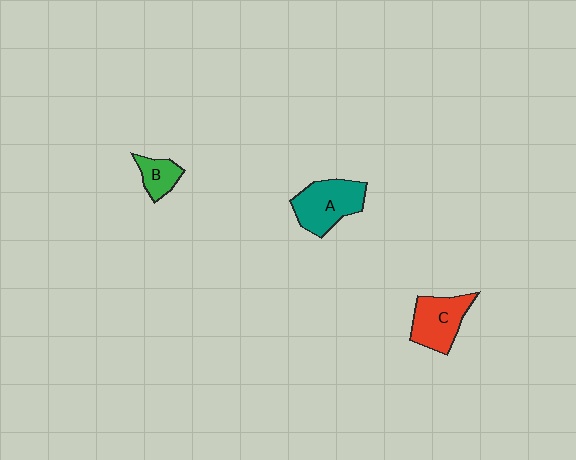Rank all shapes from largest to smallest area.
From largest to smallest: A (teal), C (red), B (green).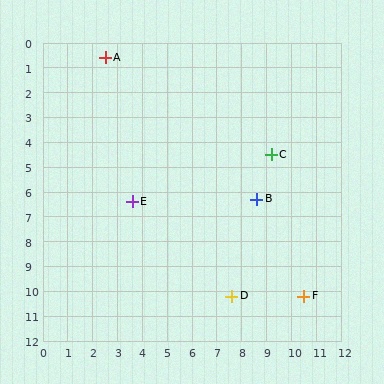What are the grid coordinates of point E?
Point E is at approximately (3.6, 6.4).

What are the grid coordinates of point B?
Point B is at approximately (8.6, 6.3).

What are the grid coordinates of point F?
Point F is at approximately (10.5, 10.2).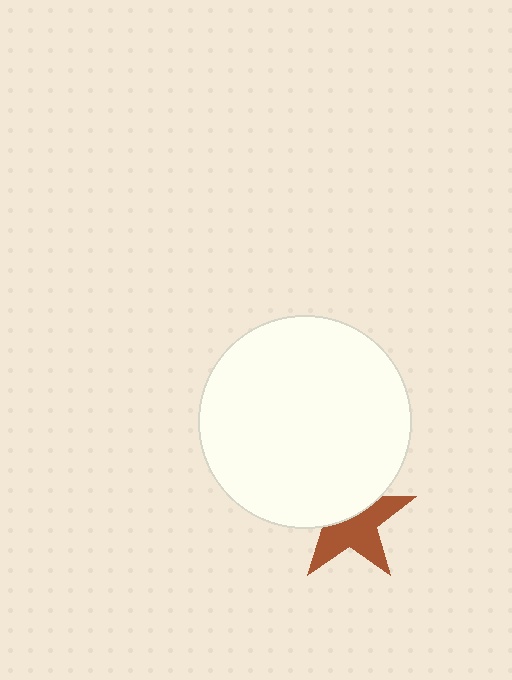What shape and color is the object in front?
The object in front is a white circle.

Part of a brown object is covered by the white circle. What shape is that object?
It is a star.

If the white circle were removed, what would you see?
You would see the complete brown star.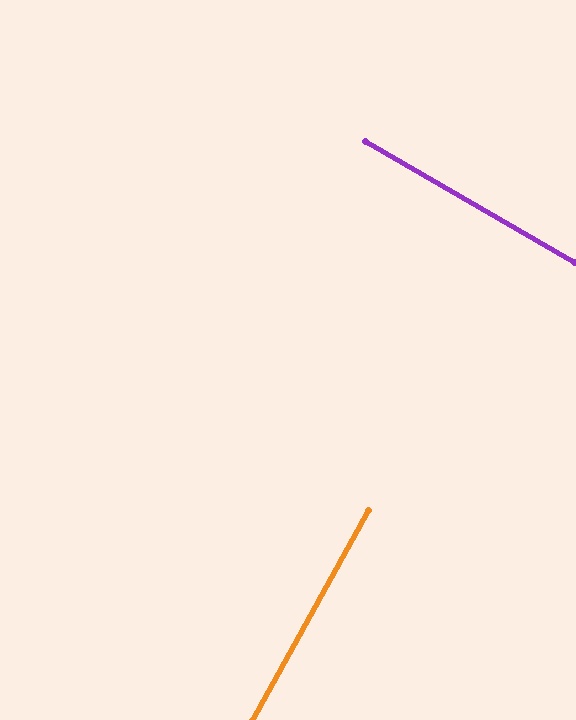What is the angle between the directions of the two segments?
Approximately 89 degrees.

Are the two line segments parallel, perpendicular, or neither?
Perpendicular — they meet at approximately 89°.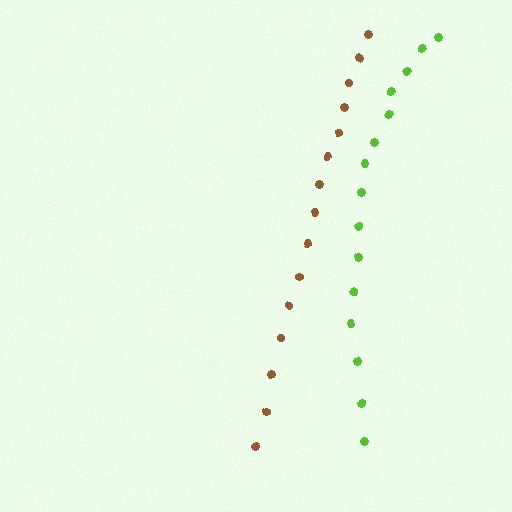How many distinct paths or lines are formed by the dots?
There are 2 distinct paths.